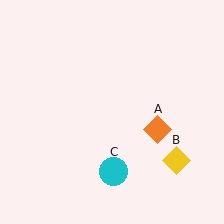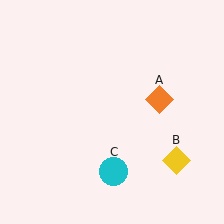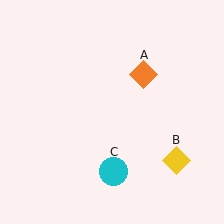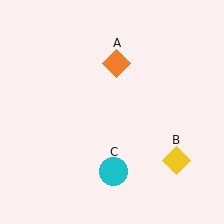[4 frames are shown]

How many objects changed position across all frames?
1 object changed position: orange diamond (object A).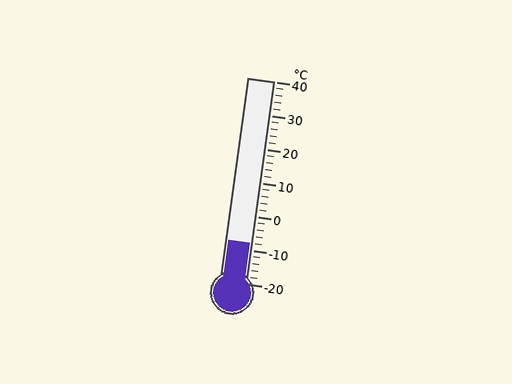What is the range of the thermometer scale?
The thermometer scale ranges from -20°C to 40°C.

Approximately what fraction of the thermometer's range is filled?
The thermometer is filled to approximately 20% of its range.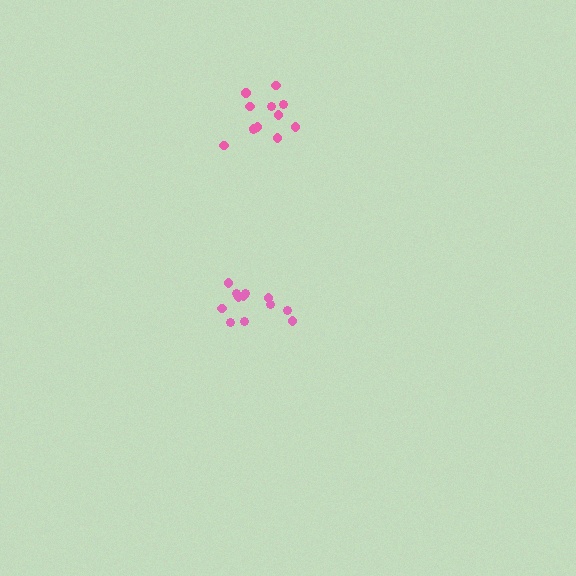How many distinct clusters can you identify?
There are 2 distinct clusters.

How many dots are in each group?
Group 1: 12 dots, Group 2: 12 dots (24 total).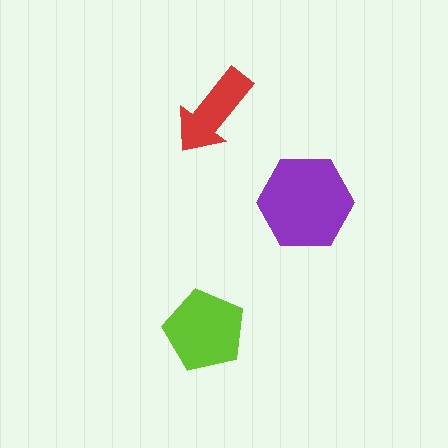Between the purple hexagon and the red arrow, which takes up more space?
The purple hexagon.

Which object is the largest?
The purple hexagon.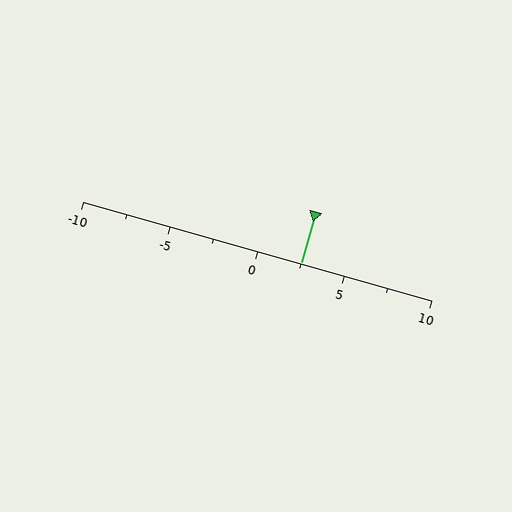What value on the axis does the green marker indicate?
The marker indicates approximately 2.5.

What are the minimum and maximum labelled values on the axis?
The axis runs from -10 to 10.